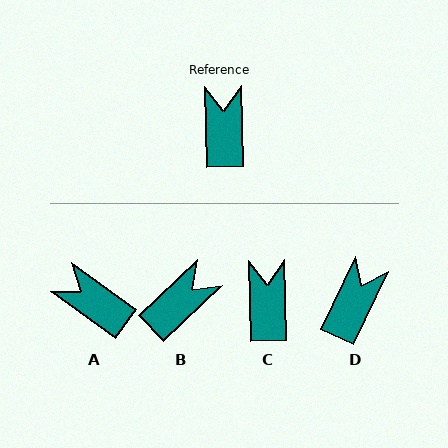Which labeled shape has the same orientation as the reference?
C.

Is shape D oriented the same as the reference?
No, it is off by about 27 degrees.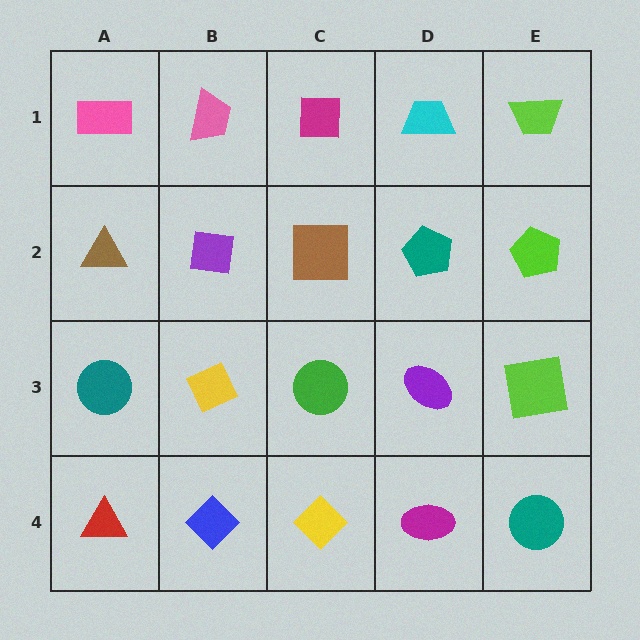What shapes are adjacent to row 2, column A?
A pink rectangle (row 1, column A), a teal circle (row 3, column A), a purple square (row 2, column B).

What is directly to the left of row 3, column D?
A green circle.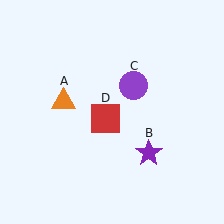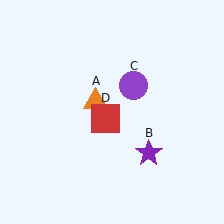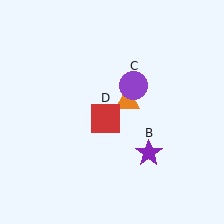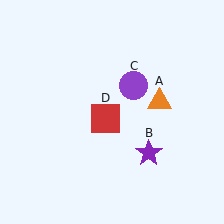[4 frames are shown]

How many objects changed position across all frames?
1 object changed position: orange triangle (object A).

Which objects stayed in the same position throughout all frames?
Purple star (object B) and purple circle (object C) and red square (object D) remained stationary.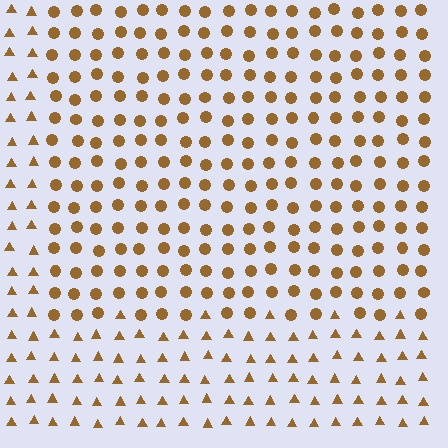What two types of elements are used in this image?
The image uses circles inside the rectangle region and triangles outside it.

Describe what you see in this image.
The image is filled with small brown elements arranged in a uniform grid. A rectangle-shaped region contains circles, while the surrounding area contains triangles. The boundary is defined purely by the change in element shape.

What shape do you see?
I see a rectangle.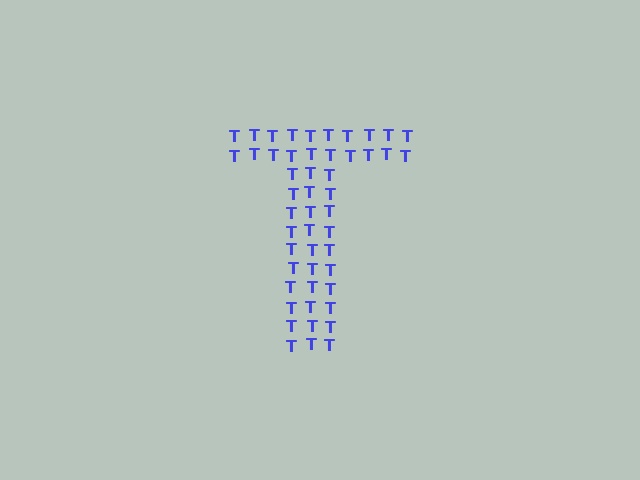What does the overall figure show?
The overall figure shows the letter T.